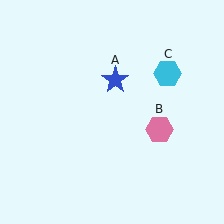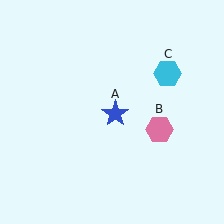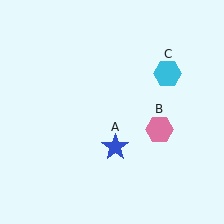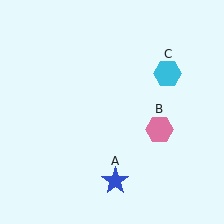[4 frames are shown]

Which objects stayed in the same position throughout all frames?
Pink hexagon (object B) and cyan hexagon (object C) remained stationary.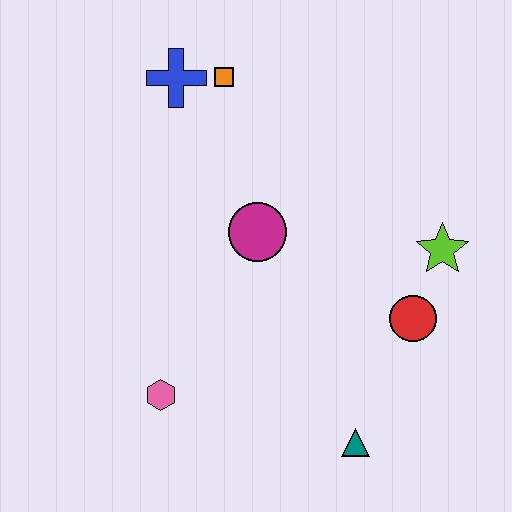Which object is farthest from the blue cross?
The teal triangle is farthest from the blue cross.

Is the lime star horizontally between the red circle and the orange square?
No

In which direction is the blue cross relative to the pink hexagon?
The blue cross is above the pink hexagon.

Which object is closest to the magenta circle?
The orange square is closest to the magenta circle.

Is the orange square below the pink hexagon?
No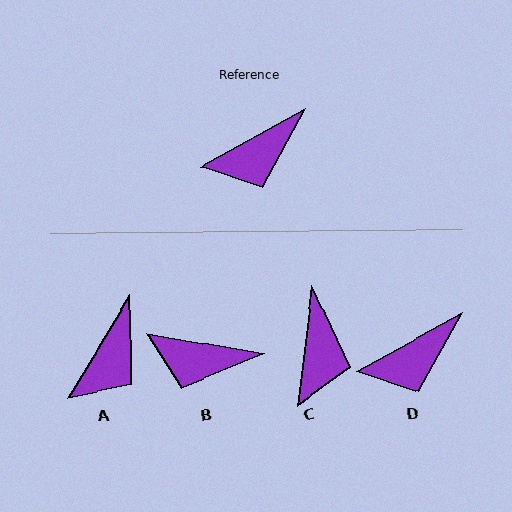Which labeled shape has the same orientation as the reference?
D.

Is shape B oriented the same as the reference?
No, it is off by about 39 degrees.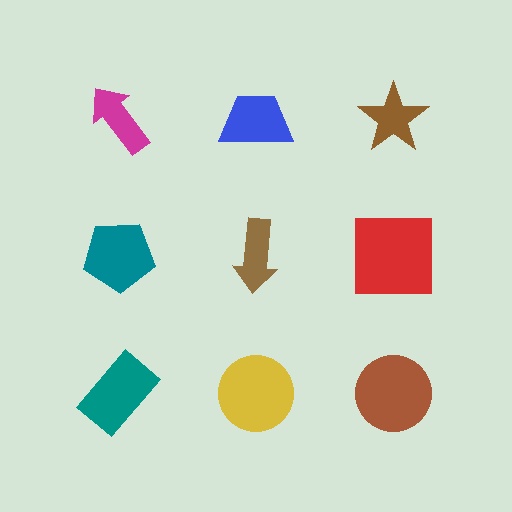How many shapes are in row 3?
3 shapes.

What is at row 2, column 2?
A brown arrow.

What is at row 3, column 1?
A teal rectangle.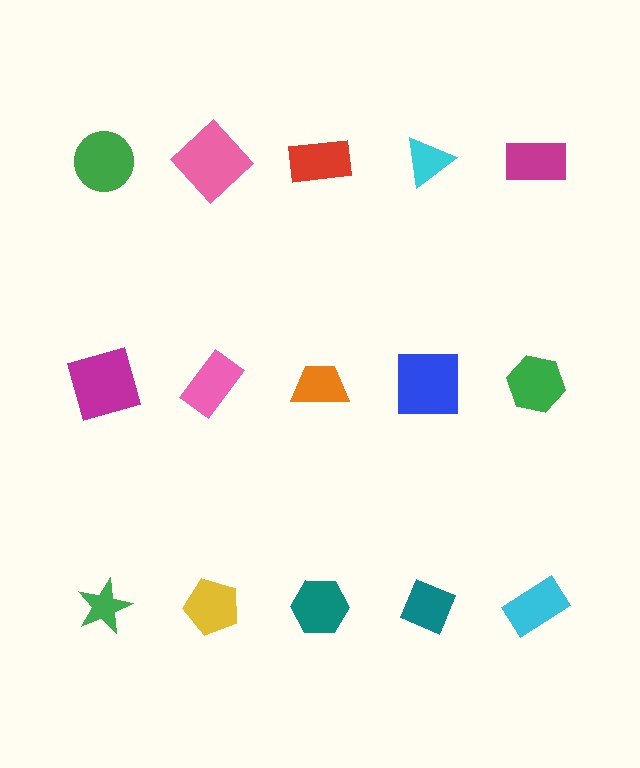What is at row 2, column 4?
A blue square.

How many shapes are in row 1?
5 shapes.